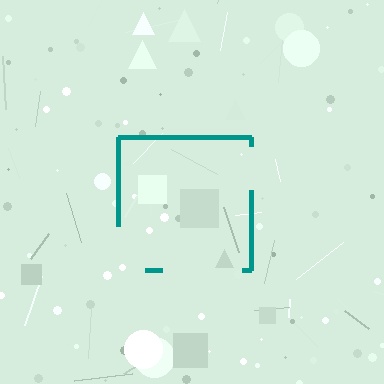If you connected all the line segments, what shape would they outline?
They would outline a square.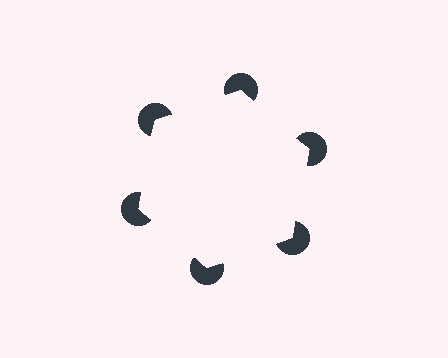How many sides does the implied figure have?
6 sides.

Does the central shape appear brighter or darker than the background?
It typically appears slightly brighter than the background, even though no actual brightness change is drawn.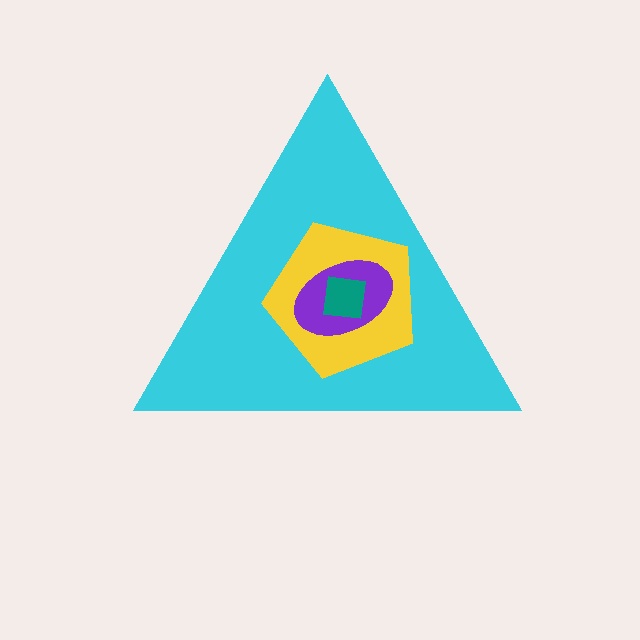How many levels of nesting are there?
4.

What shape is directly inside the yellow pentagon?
The purple ellipse.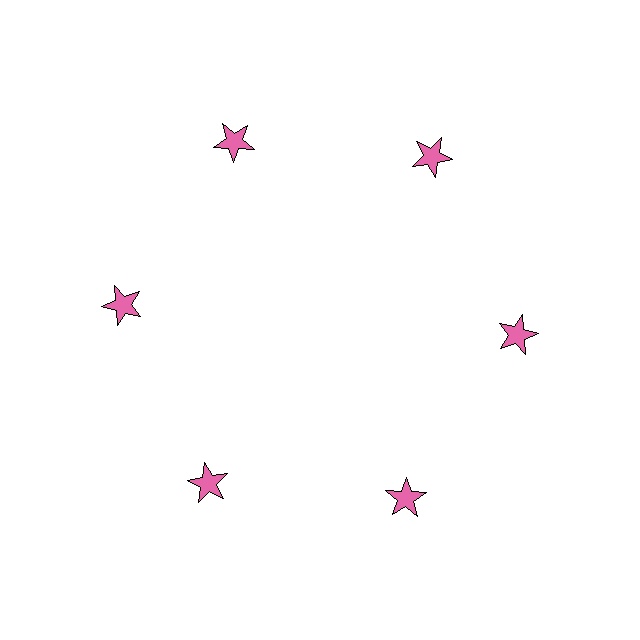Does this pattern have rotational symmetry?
Yes, this pattern has 6-fold rotational symmetry. It looks the same after rotating 60 degrees around the center.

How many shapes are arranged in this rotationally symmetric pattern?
There are 6 shapes, arranged in 6 groups of 1.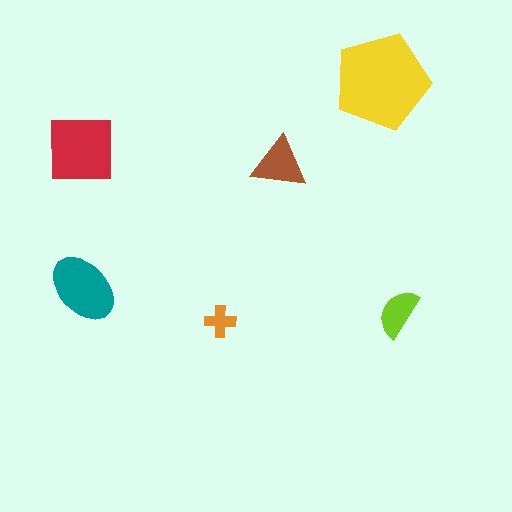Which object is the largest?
The yellow pentagon.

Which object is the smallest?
The orange cross.